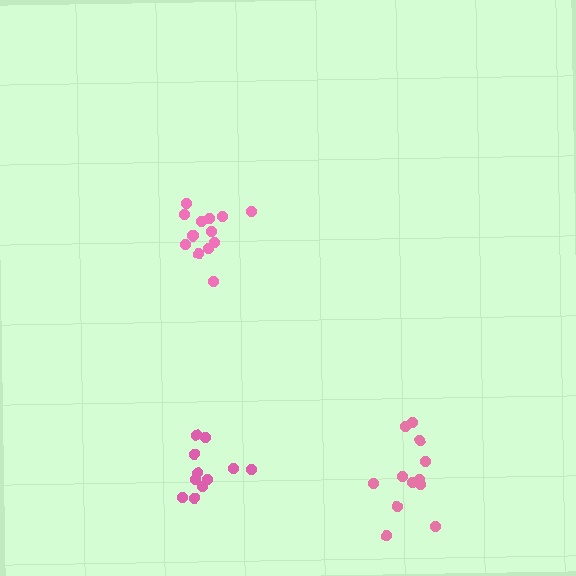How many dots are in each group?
Group 1: 11 dots, Group 2: 14 dots, Group 3: 12 dots (37 total).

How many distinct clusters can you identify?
There are 3 distinct clusters.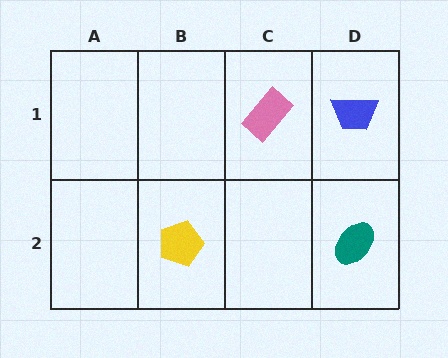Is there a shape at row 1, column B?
No, that cell is empty.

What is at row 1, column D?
A blue trapezoid.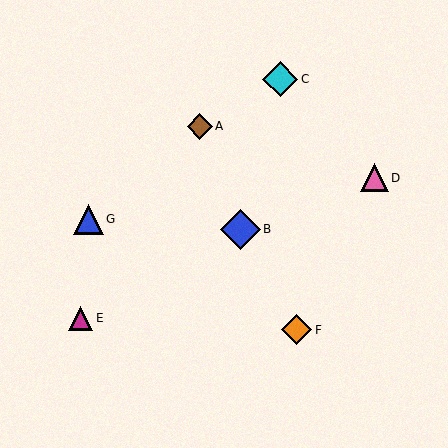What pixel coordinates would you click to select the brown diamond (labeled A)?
Click at (200, 126) to select the brown diamond A.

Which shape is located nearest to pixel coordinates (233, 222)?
The blue diamond (labeled B) at (240, 229) is nearest to that location.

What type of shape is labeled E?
Shape E is a magenta triangle.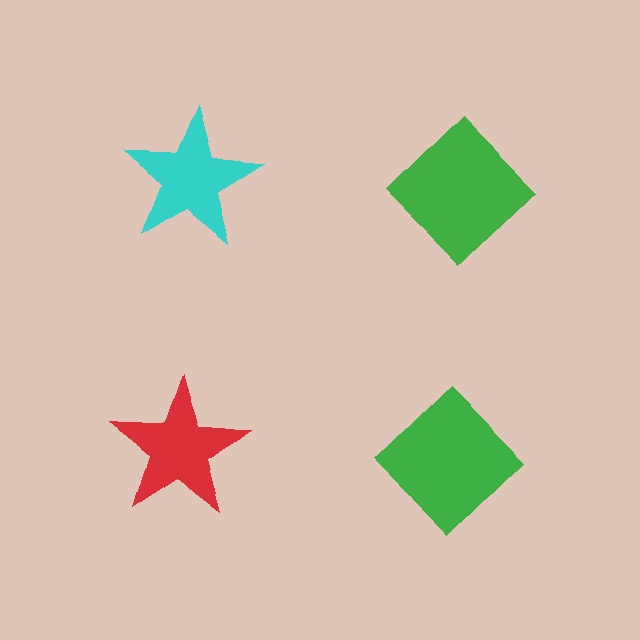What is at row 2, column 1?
A red star.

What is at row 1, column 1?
A cyan star.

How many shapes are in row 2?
2 shapes.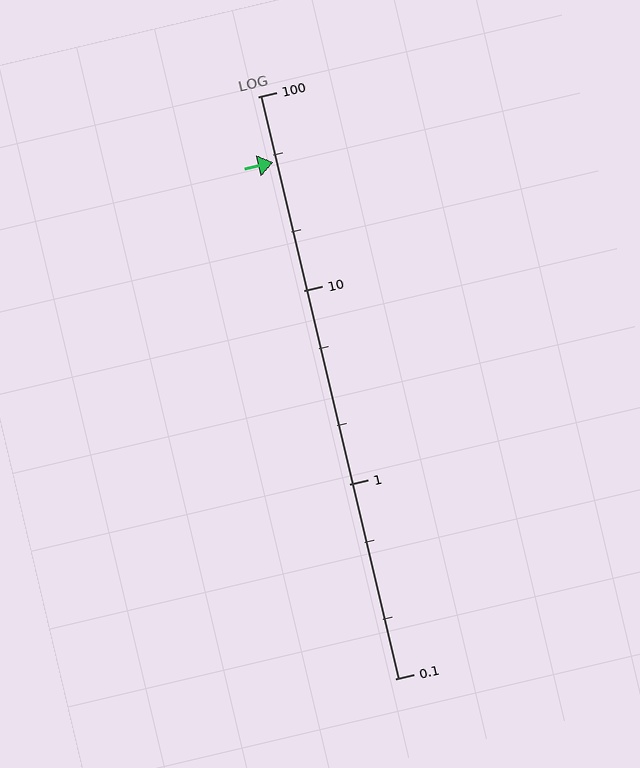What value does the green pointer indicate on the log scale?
The pointer indicates approximately 46.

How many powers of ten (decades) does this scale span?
The scale spans 3 decades, from 0.1 to 100.